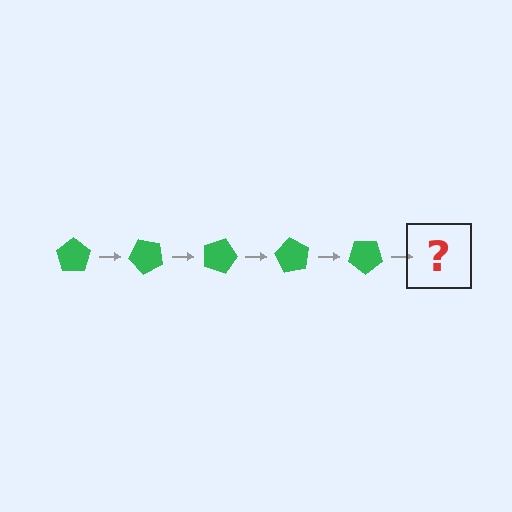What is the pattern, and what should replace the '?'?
The pattern is that the pentagon rotates 45 degrees each step. The '?' should be a green pentagon rotated 225 degrees.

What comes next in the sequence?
The next element should be a green pentagon rotated 225 degrees.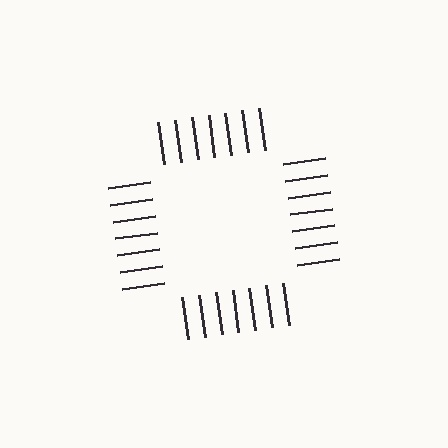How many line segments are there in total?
28 — 7 along each of the 4 edges.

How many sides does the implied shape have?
4 sides — the line-ends trace a square.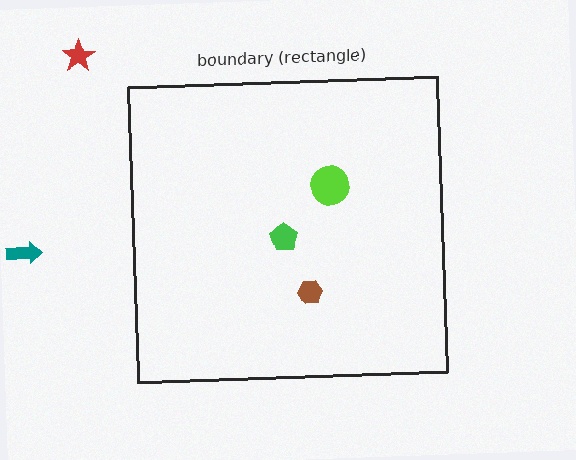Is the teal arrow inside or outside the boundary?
Outside.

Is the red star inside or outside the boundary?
Outside.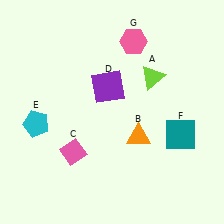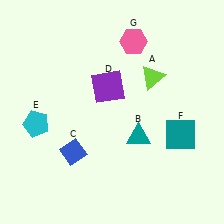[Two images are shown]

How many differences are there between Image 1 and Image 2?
There are 2 differences between the two images.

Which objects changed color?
B changed from orange to teal. C changed from pink to blue.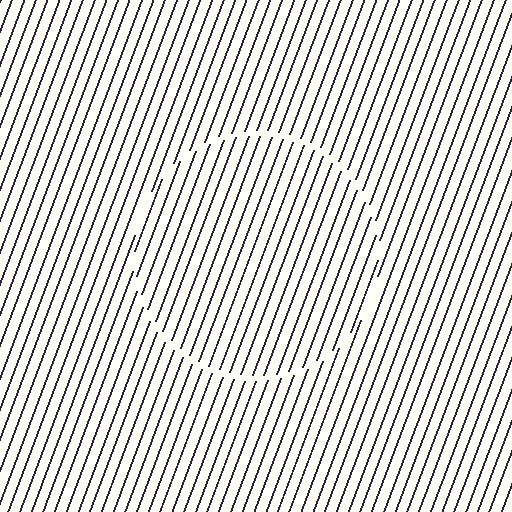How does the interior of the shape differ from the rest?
The interior of the shape contains the same grating, shifted by half a period — the contour is defined by the phase discontinuity where line-ends from the inner and outer gratings abut.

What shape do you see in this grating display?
An illusory circle. The interior of the shape contains the same grating, shifted by half a period — the contour is defined by the phase discontinuity where line-ends from the inner and outer gratings abut.